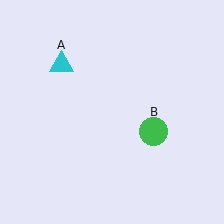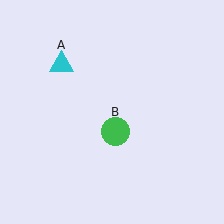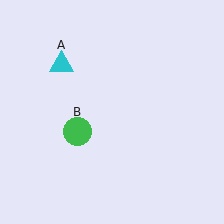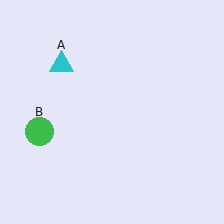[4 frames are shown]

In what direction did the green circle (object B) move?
The green circle (object B) moved left.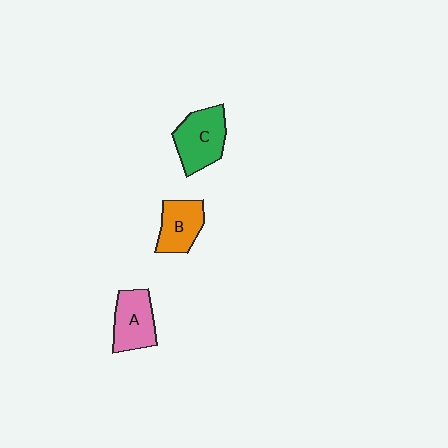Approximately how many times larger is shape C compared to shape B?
Approximately 1.3 times.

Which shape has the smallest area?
Shape B (orange).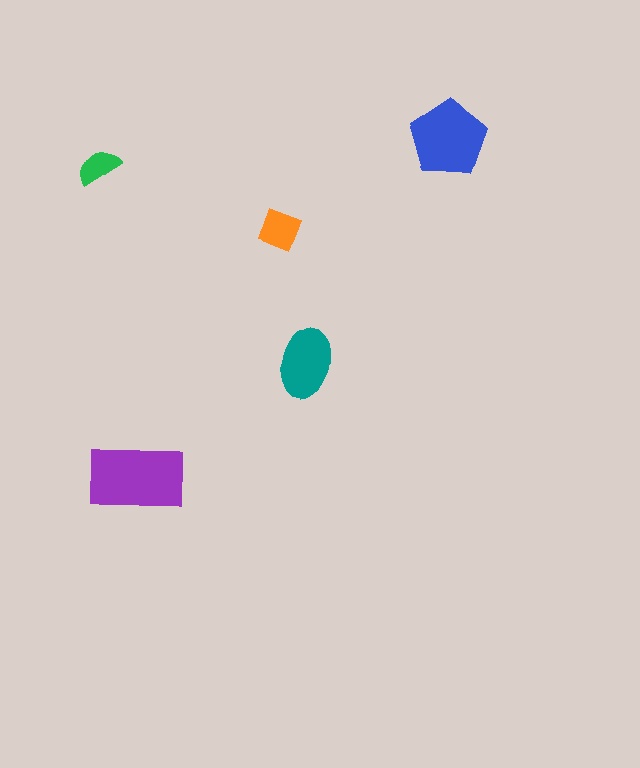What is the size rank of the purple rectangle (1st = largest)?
1st.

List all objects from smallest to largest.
The green semicircle, the orange diamond, the teal ellipse, the blue pentagon, the purple rectangle.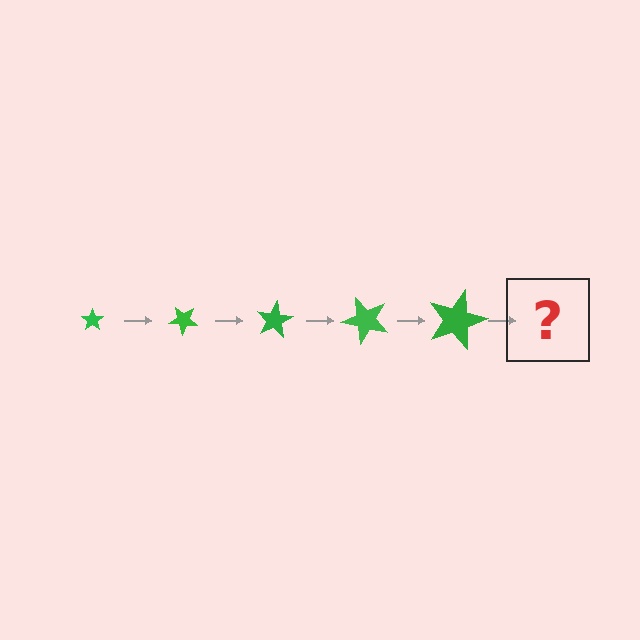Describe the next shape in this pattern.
It should be a star, larger than the previous one and rotated 200 degrees from the start.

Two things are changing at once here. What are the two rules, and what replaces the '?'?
The two rules are that the star grows larger each step and it rotates 40 degrees each step. The '?' should be a star, larger than the previous one and rotated 200 degrees from the start.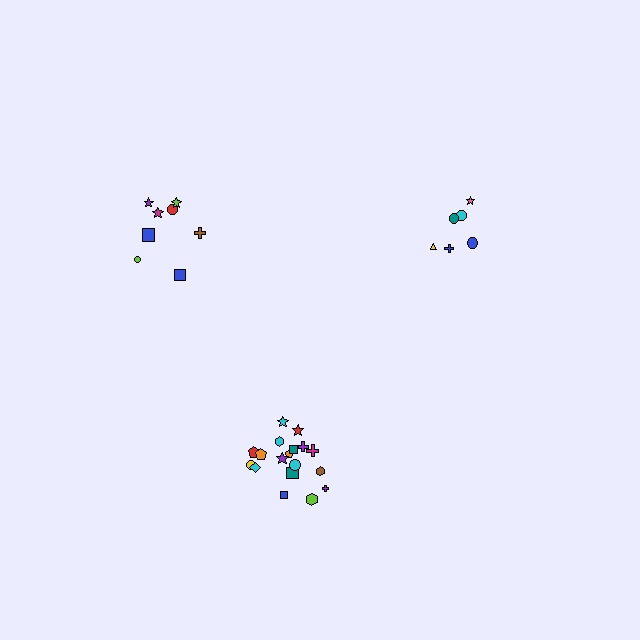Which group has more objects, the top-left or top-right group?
The top-left group.